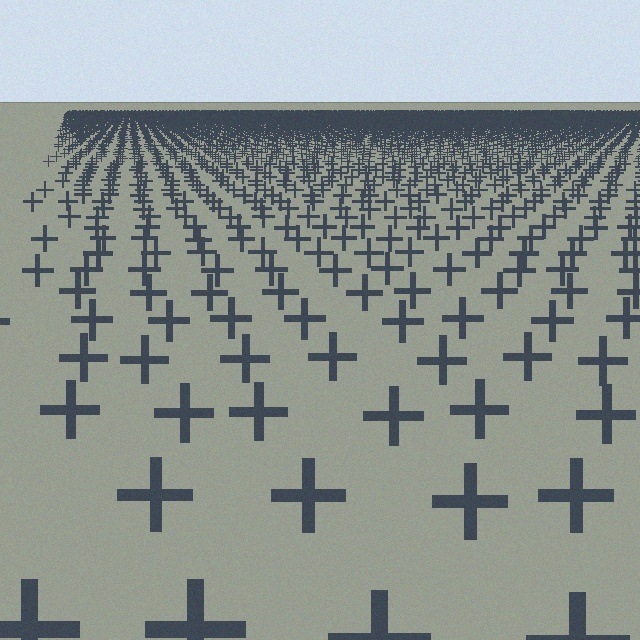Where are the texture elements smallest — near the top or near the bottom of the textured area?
Near the top.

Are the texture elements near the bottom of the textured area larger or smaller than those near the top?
Larger. Near the bottom, elements are closer to the viewer and appear at a bigger on-screen size.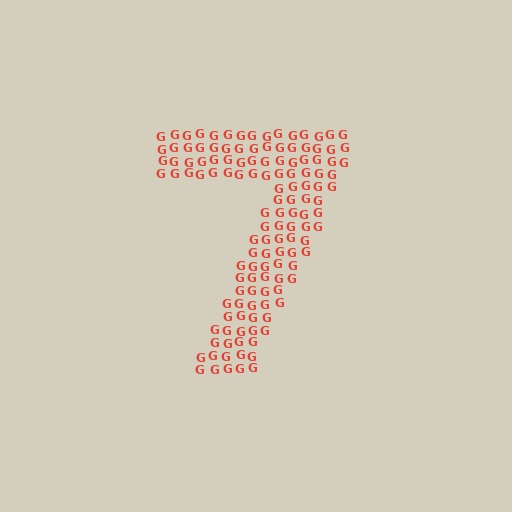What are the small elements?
The small elements are letter G's.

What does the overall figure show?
The overall figure shows the digit 7.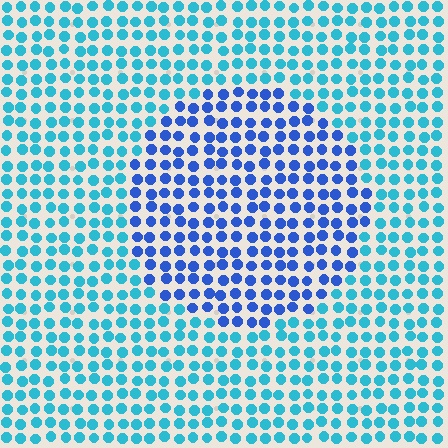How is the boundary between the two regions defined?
The boundary is defined purely by a slight shift in hue (about 36 degrees). Spacing, size, and orientation are identical on both sides.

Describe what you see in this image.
The image is filled with small cyan elements in a uniform arrangement. A circle-shaped region is visible where the elements are tinted to a slightly different hue, forming a subtle color boundary.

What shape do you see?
I see a circle.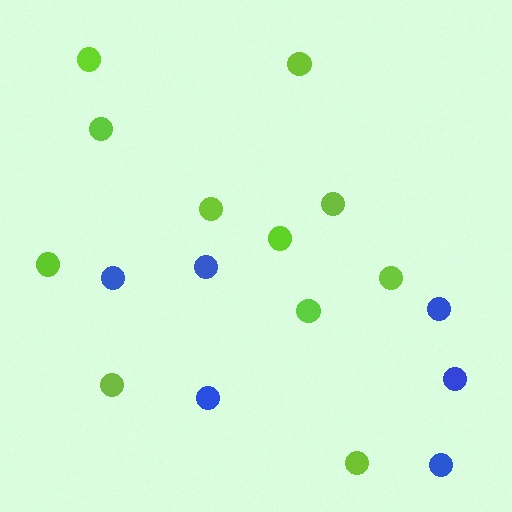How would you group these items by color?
There are 2 groups: one group of lime circles (11) and one group of blue circles (6).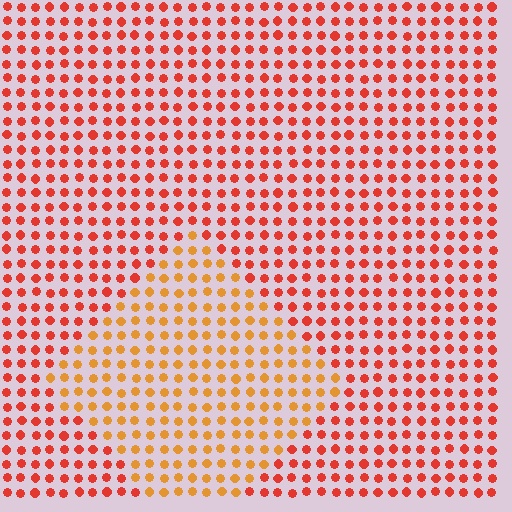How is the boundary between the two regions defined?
The boundary is defined purely by a slight shift in hue (about 31 degrees). Spacing, size, and orientation are identical on both sides.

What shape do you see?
I see a diamond.